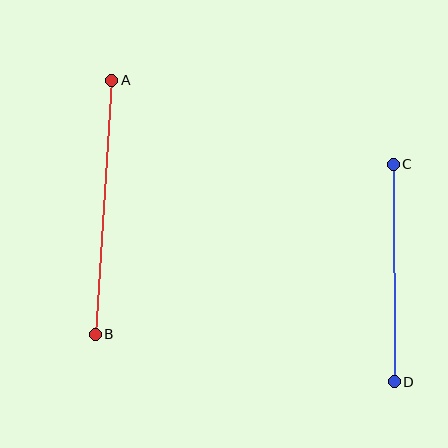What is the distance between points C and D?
The distance is approximately 217 pixels.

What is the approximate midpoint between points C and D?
The midpoint is at approximately (394, 273) pixels.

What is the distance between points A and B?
The distance is approximately 254 pixels.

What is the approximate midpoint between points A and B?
The midpoint is at approximately (103, 207) pixels.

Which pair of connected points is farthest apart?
Points A and B are farthest apart.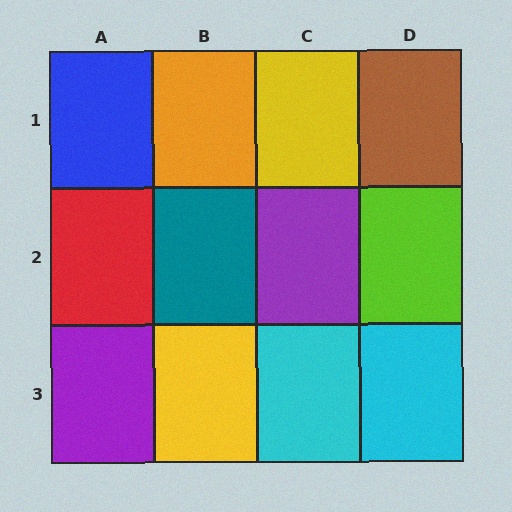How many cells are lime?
1 cell is lime.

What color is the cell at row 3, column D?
Cyan.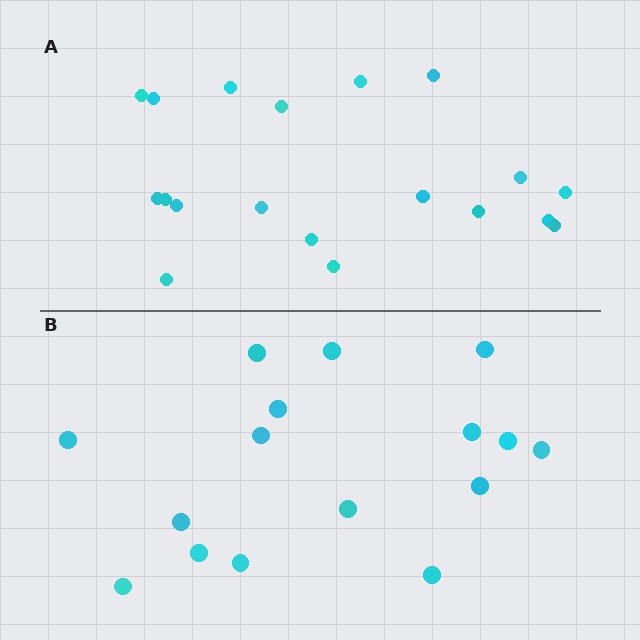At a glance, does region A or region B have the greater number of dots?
Region A (the top region) has more dots.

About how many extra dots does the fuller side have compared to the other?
Region A has just a few more — roughly 2 or 3 more dots than region B.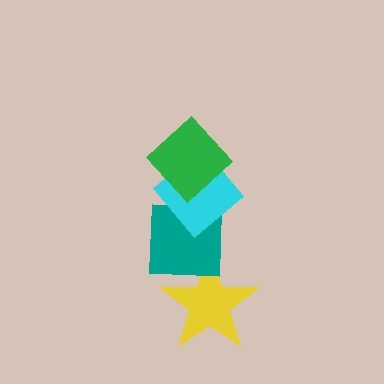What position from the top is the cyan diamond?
The cyan diamond is 2nd from the top.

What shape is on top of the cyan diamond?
The green diamond is on top of the cyan diamond.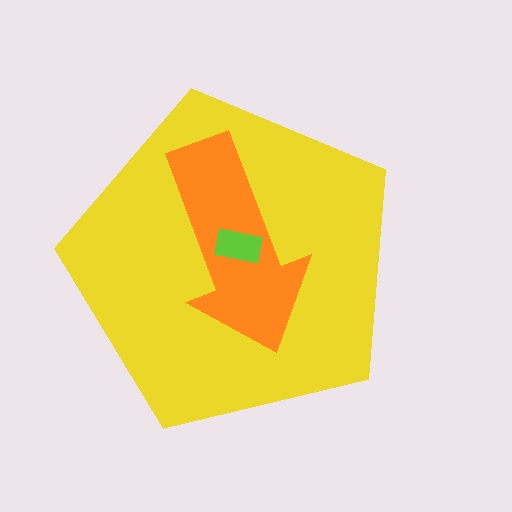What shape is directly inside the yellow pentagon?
The orange arrow.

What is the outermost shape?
The yellow pentagon.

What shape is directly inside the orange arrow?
The lime rectangle.